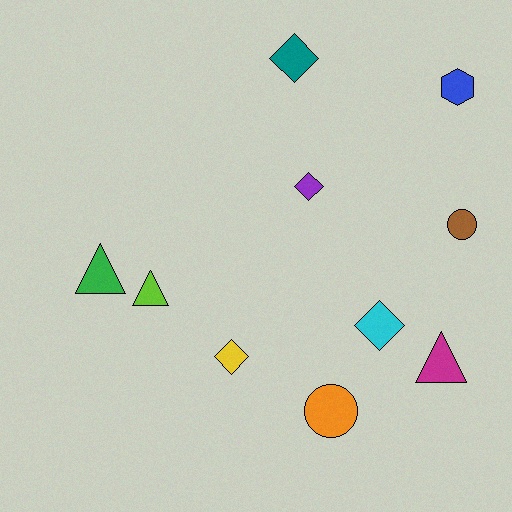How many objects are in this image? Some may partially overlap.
There are 10 objects.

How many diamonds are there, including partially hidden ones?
There are 4 diamonds.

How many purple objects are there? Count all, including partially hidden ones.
There is 1 purple object.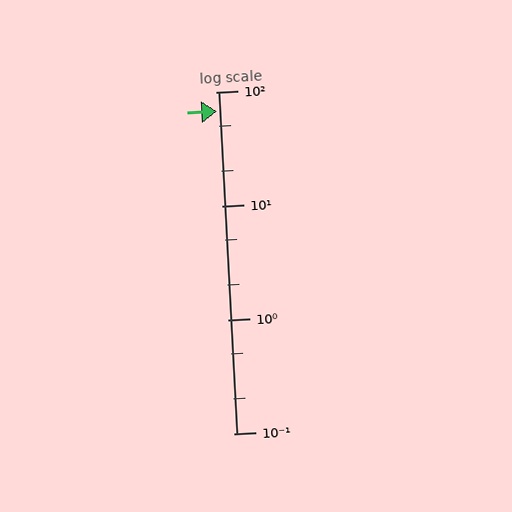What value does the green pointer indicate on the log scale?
The pointer indicates approximately 68.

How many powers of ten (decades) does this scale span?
The scale spans 3 decades, from 0.1 to 100.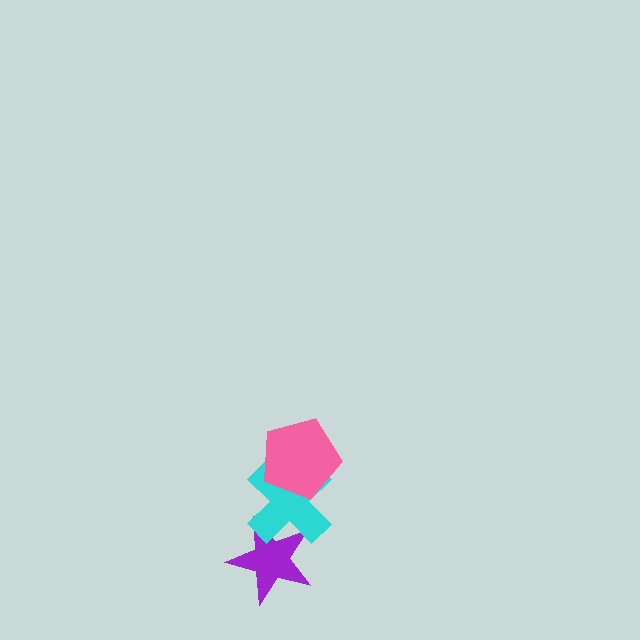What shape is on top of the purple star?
The cyan cross is on top of the purple star.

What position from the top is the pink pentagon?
The pink pentagon is 1st from the top.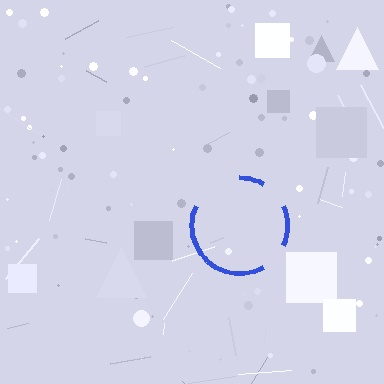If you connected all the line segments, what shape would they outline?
They would outline a circle.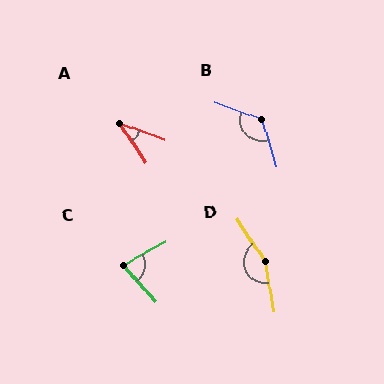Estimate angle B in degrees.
Approximately 127 degrees.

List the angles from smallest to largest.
A (37°), C (77°), B (127°), D (156°).